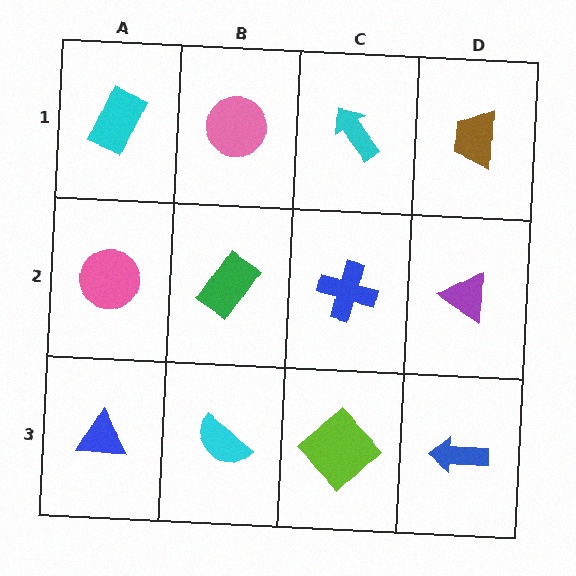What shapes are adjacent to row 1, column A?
A pink circle (row 2, column A), a pink circle (row 1, column B).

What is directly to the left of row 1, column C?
A pink circle.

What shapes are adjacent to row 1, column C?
A blue cross (row 2, column C), a pink circle (row 1, column B), a brown trapezoid (row 1, column D).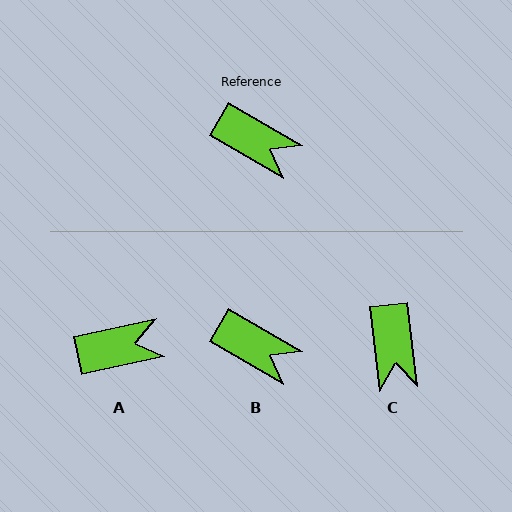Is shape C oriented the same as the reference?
No, it is off by about 53 degrees.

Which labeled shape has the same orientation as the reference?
B.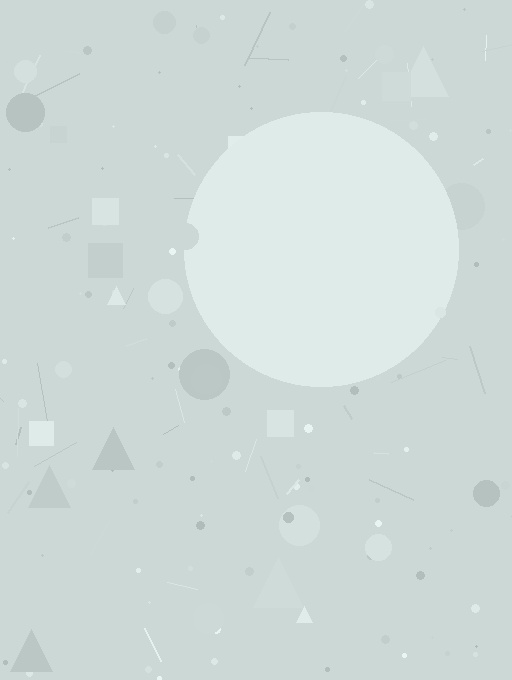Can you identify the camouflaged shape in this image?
The camouflaged shape is a circle.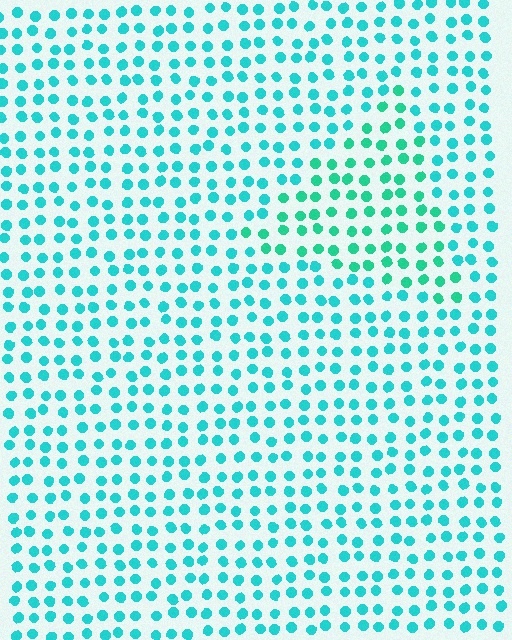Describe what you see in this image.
The image is filled with small cyan elements in a uniform arrangement. A triangle-shaped region is visible where the elements are tinted to a slightly different hue, forming a subtle color boundary.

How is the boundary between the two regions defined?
The boundary is defined purely by a slight shift in hue (about 21 degrees). Spacing, size, and orientation are identical on both sides.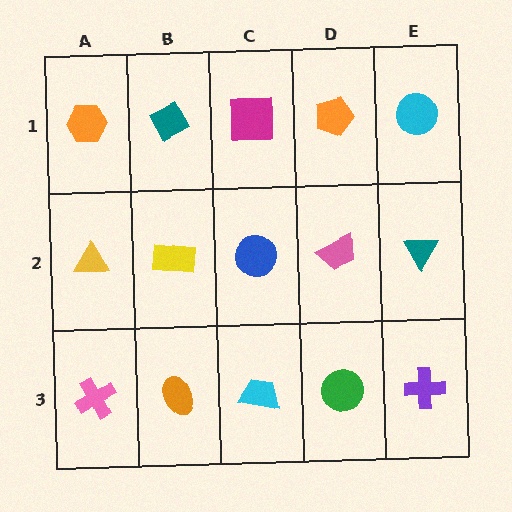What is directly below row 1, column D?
A pink trapezoid.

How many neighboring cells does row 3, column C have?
3.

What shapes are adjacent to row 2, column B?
A teal diamond (row 1, column B), an orange ellipse (row 3, column B), a yellow triangle (row 2, column A), a blue circle (row 2, column C).